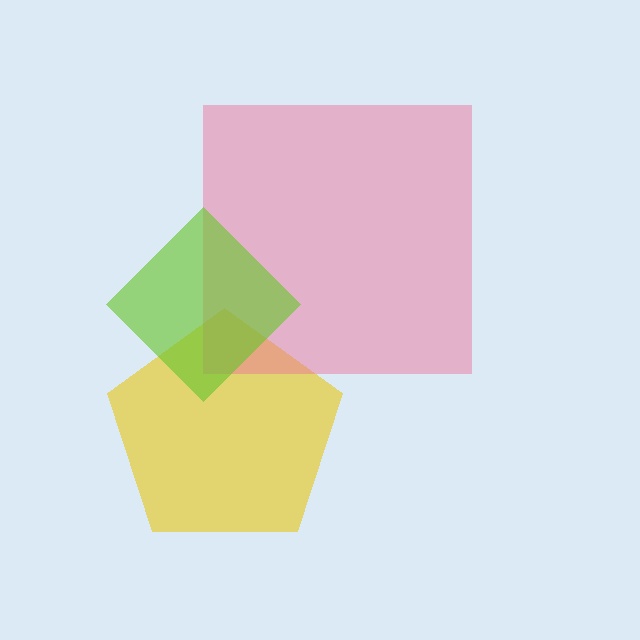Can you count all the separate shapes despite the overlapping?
Yes, there are 3 separate shapes.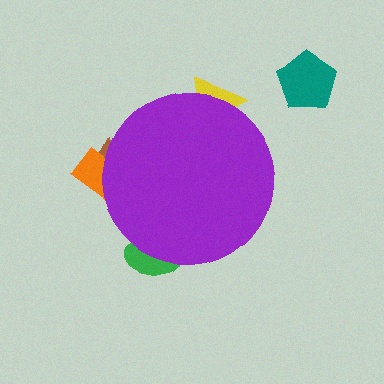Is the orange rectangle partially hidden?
Yes, the orange rectangle is partially hidden behind the purple circle.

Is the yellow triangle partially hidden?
Yes, the yellow triangle is partially hidden behind the purple circle.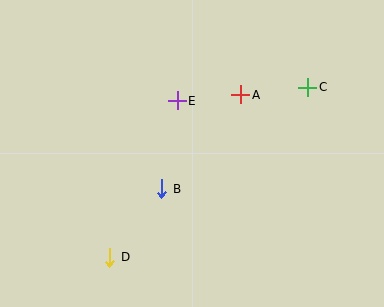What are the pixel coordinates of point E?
Point E is at (177, 101).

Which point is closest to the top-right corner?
Point C is closest to the top-right corner.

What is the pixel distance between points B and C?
The distance between B and C is 178 pixels.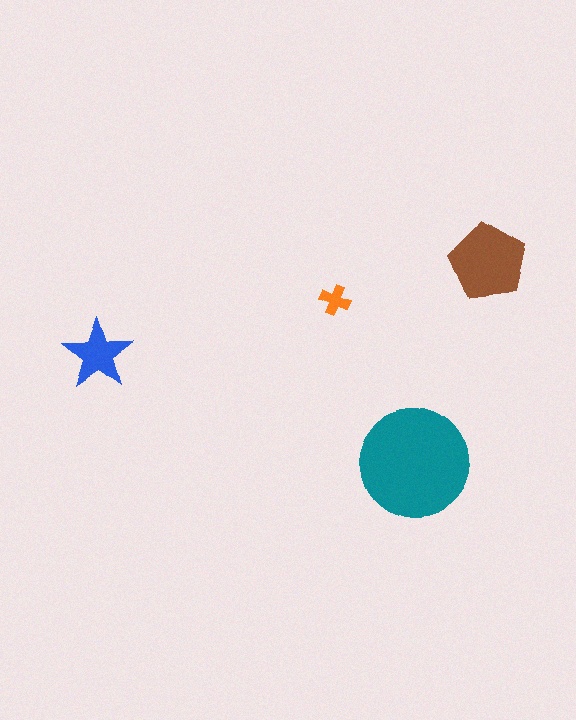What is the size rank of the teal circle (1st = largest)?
1st.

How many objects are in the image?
There are 4 objects in the image.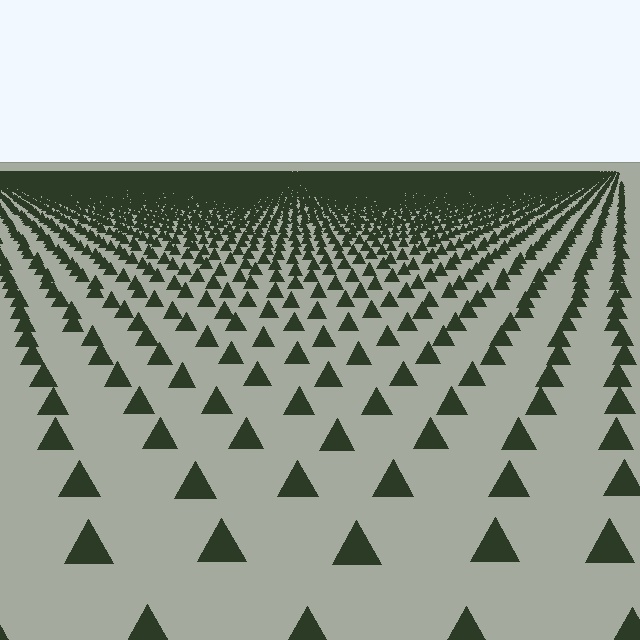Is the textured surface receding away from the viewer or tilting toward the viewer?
The surface is receding away from the viewer. Texture elements get smaller and denser toward the top.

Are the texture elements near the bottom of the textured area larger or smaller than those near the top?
Larger. Near the bottom, elements are closer to the viewer and appear at a bigger on-screen size.